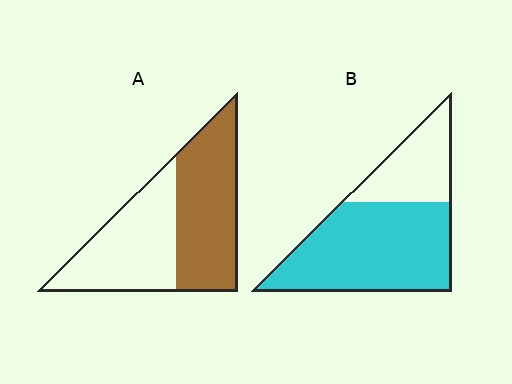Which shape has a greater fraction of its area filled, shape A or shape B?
Shape B.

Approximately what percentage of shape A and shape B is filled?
A is approximately 50% and B is approximately 70%.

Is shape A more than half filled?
Roughly half.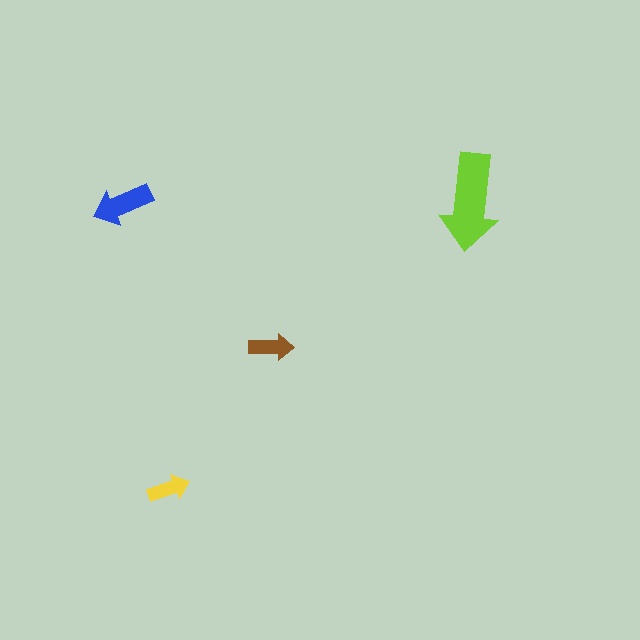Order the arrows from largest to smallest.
the lime one, the blue one, the brown one, the yellow one.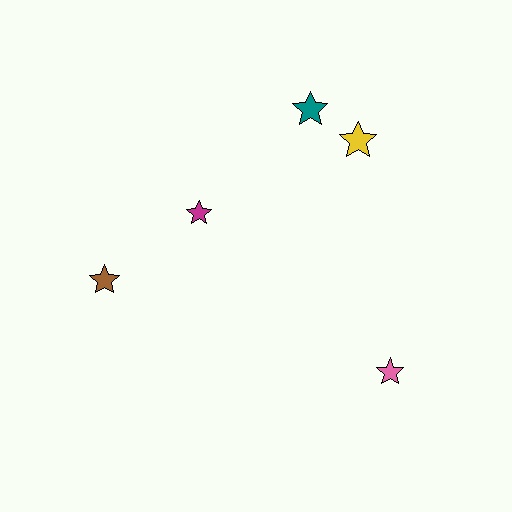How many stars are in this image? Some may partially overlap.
There are 5 stars.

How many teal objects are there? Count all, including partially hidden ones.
There is 1 teal object.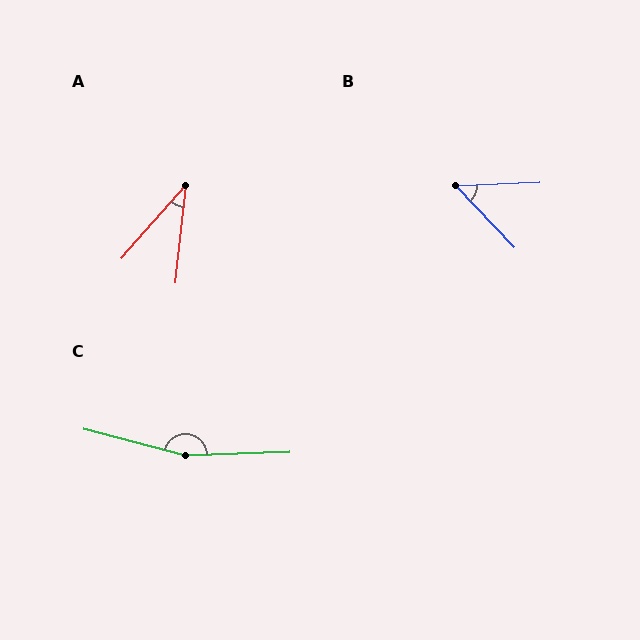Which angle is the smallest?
A, at approximately 35 degrees.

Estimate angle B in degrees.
Approximately 49 degrees.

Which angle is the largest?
C, at approximately 164 degrees.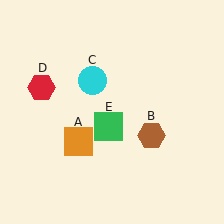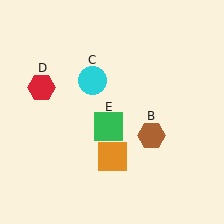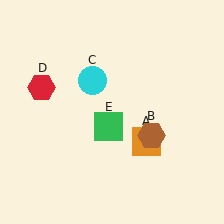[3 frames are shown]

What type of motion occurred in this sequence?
The orange square (object A) rotated counterclockwise around the center of the scene.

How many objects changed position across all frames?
1 object changed position: orange square (object A).